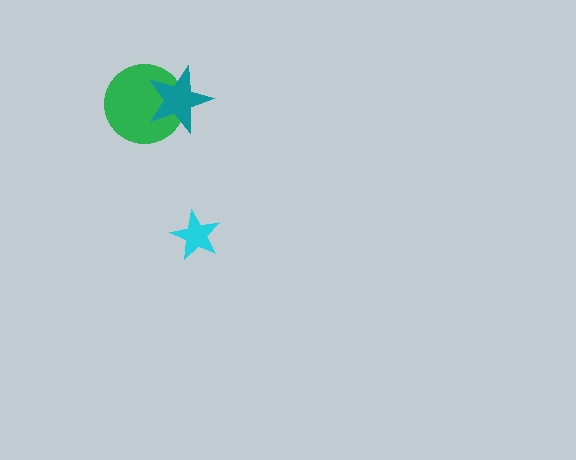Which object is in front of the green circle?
The teal star is in front of the green circle.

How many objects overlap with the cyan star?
0 objects overlap with the cyan star.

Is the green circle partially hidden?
Yes, it is partially covered by another shape.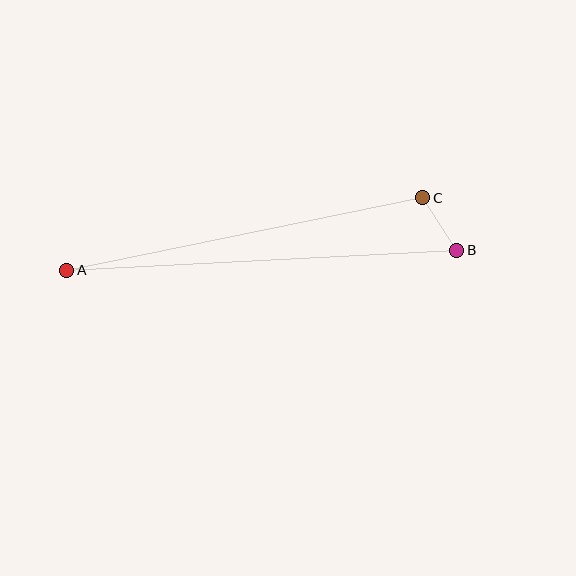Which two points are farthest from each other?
Points A and B are farthest from each other.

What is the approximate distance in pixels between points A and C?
The distance between A and C is approximately 363 pixels.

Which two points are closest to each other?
Points B and C are closest to each other.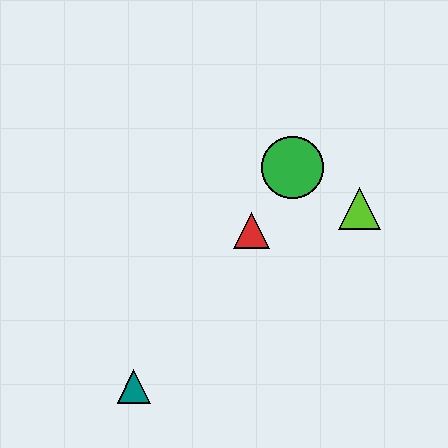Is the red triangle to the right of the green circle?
No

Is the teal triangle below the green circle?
Yes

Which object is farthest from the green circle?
The teal triangle is farthest from the green circle.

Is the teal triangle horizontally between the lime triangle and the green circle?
No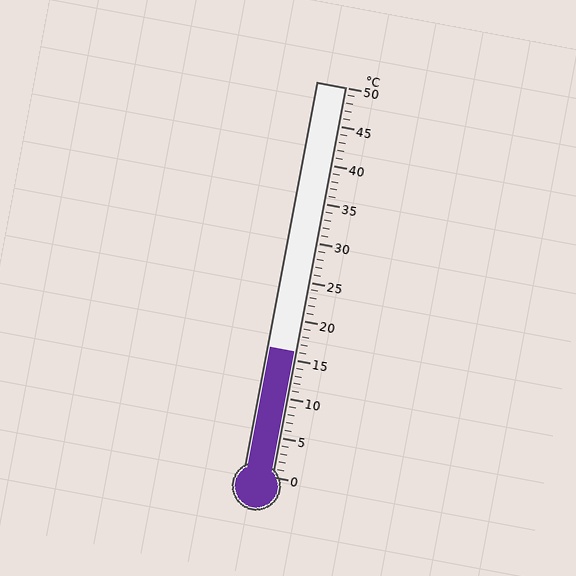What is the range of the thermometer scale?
The thermometer scale ranges from 0°C to 50°C.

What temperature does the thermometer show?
The thermometer shows approximately 16°C.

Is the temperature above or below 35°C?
The temperature is below 35°C.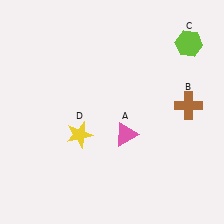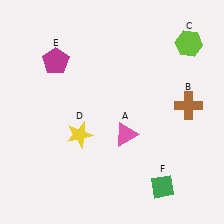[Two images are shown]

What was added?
A magenta pentagon (E), a green diamond (F) were added in Image 2.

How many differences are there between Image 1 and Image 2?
There are 2 differences between the two images.